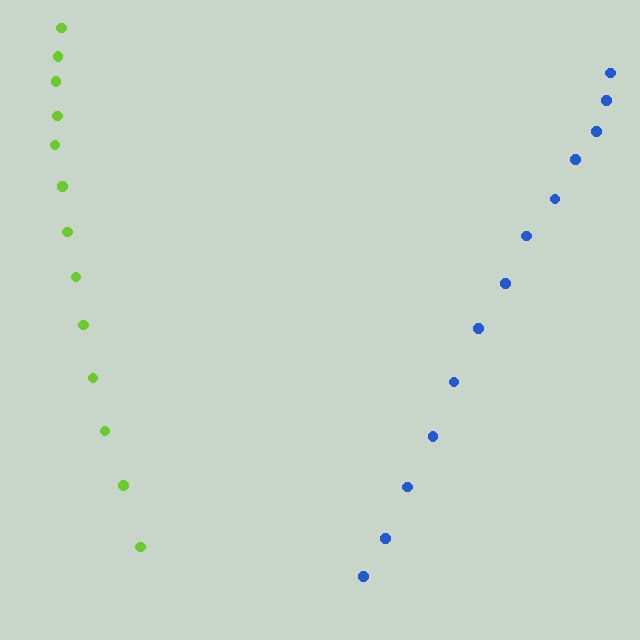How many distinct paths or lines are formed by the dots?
There are 2 distinct paths.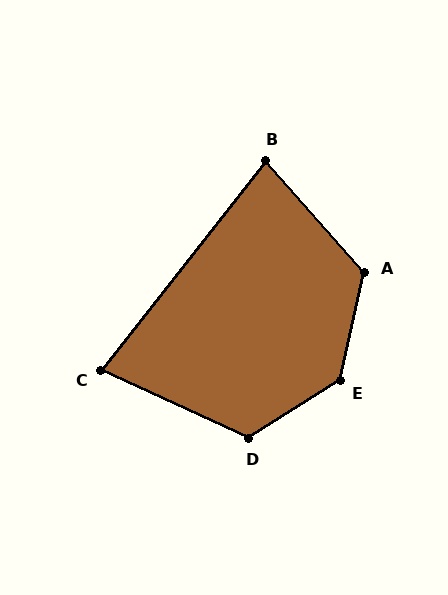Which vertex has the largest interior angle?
E, at approximately 135 degrees.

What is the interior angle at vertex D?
Approximately 123 degrees (obtuse).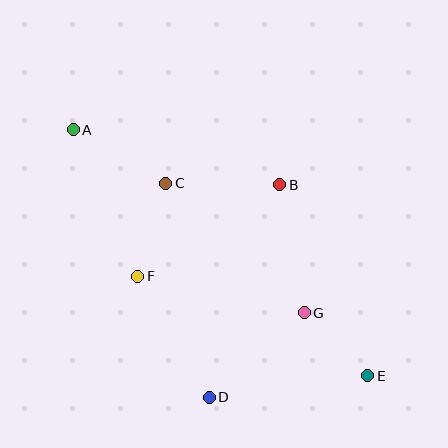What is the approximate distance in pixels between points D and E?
The distance between D and E is approximately 160 pixels.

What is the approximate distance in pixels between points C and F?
The distance between C and F is approximately 97 pixels.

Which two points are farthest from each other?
Points A and E are farthest from each other.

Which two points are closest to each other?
Points E and G are closest to each other.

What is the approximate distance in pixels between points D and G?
The distance between D and G is approximately 127 pixels.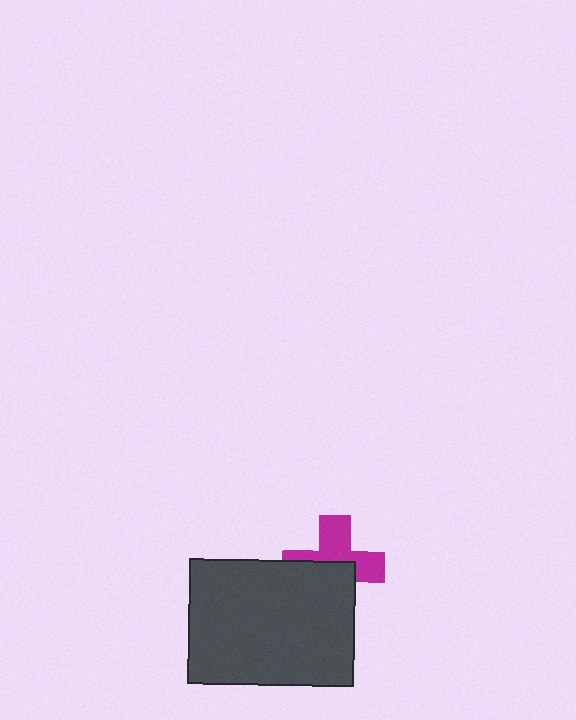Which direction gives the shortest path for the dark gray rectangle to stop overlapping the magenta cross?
Moving down gives the shortest separation.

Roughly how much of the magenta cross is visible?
About half of it is visible (roughly 51%).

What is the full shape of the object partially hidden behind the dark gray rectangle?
The partially hidden object is a magenta cross.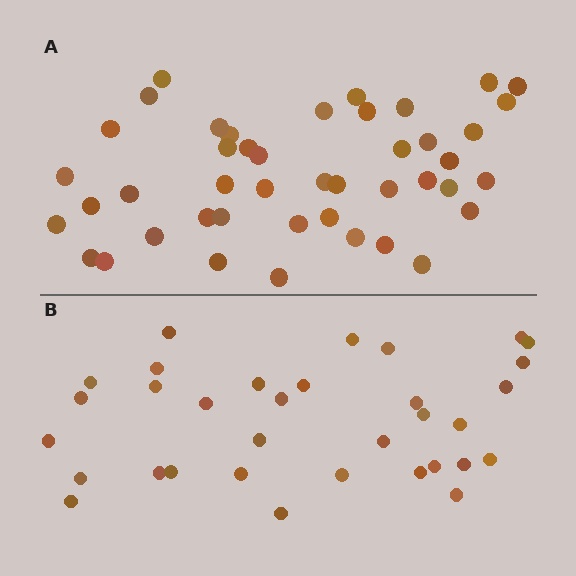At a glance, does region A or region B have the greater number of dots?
Region A (the top region) has more dots.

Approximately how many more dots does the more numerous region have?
Region A has roughly 12 or so more dots than region B.